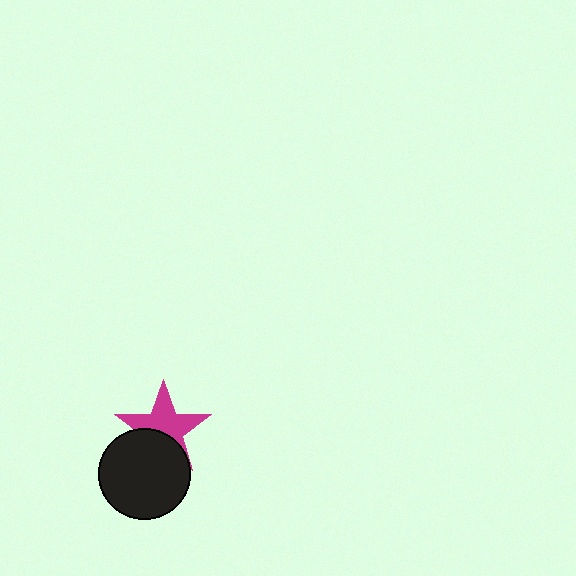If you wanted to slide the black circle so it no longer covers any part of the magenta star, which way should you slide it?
Slide it down — that is the most direct way to separate the two shapes.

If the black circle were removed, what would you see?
You would see the complete magenta star.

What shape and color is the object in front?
The object in front is a black circle.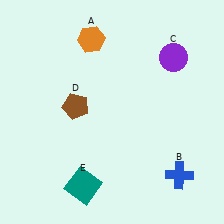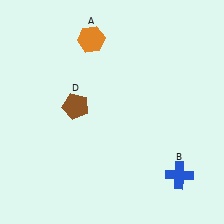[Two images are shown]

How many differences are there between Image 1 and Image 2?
There are 2 differences between the two images.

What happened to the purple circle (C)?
The purple circle (C) was removed in Image 2. It was in the top-right area of Image 1.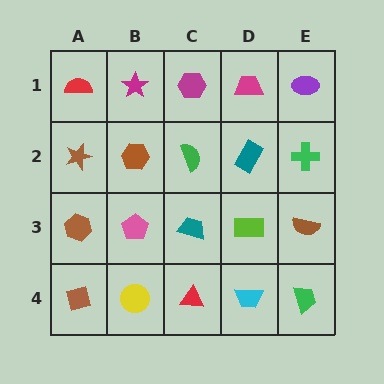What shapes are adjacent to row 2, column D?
A magenta trapezoid (row 1, column D), a lime rectangle (row 3, column D), a green semicircle (row 2, column C), a green cross (row 2, column E).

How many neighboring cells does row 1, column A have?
2.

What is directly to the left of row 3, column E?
A lime rectangle.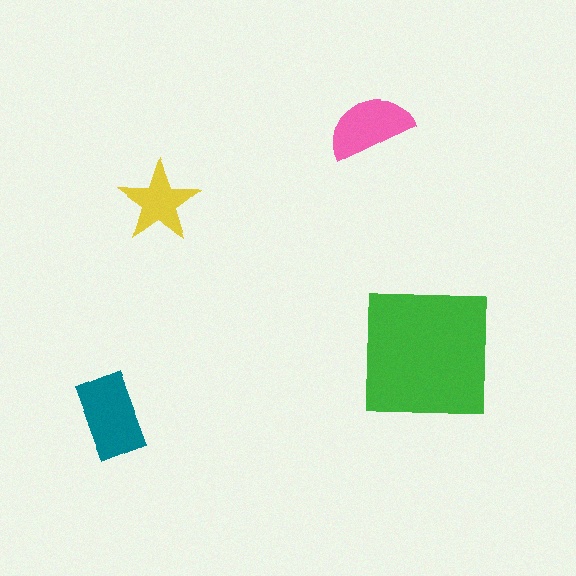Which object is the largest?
The green square.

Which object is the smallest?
The yellow star.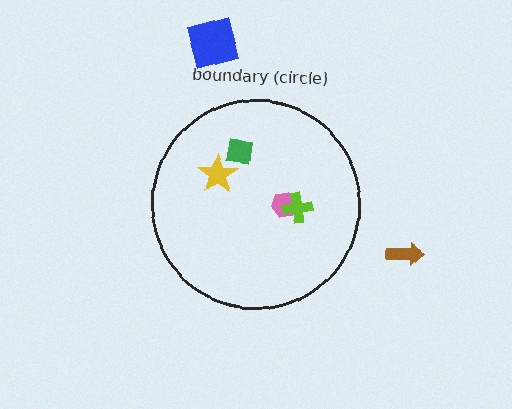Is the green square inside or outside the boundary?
Inside.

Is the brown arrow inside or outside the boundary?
Outside.